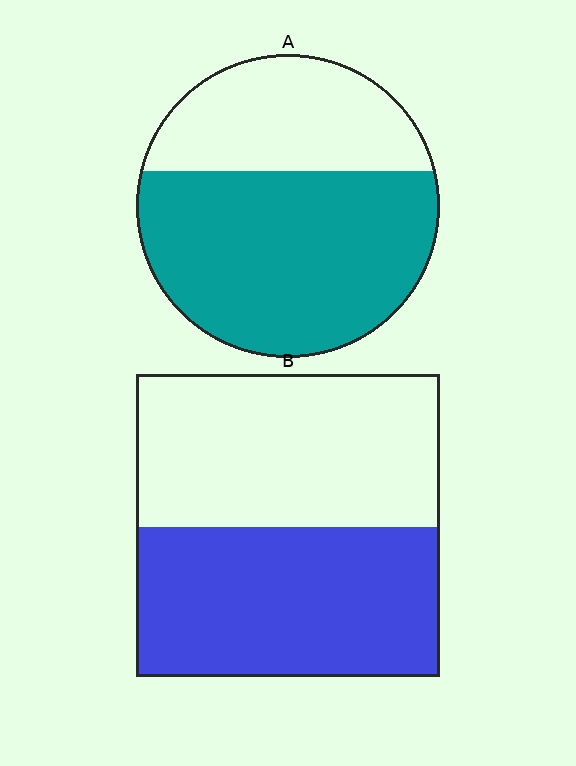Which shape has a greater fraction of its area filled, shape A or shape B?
Shape A.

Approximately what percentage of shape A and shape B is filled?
A is approximately 65% and B is approximately 50%.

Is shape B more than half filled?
Roughly half.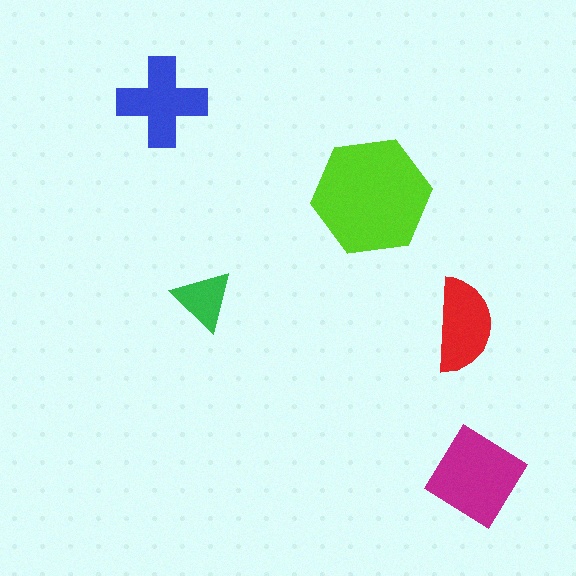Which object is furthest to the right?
The magenta diamond is rightmost.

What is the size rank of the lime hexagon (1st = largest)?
1st.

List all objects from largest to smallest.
The lime hexagon, the magenta diamond, the blue cross, the red semicircle, the green triangle.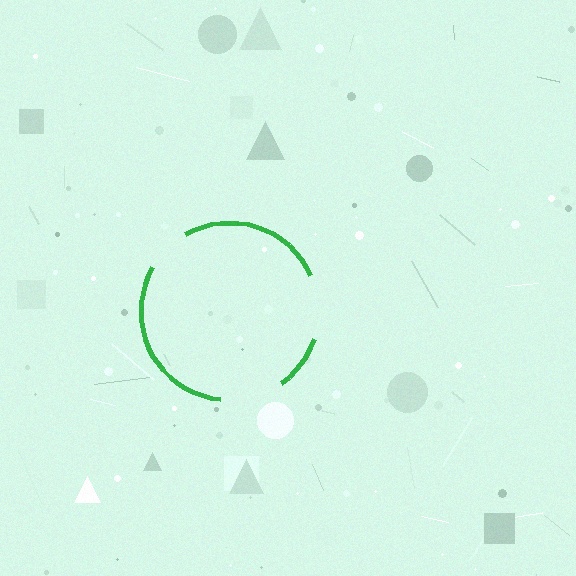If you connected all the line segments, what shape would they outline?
They would outline a circle.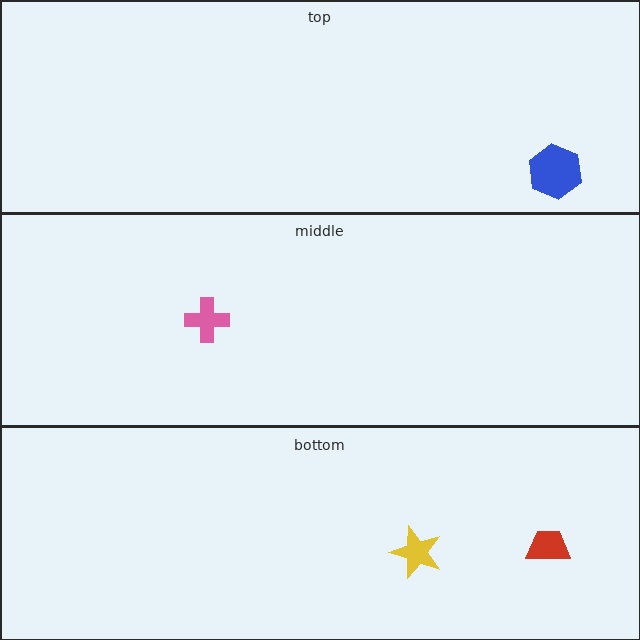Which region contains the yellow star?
The bottom region.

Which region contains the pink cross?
The middle region.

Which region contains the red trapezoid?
The bottom region.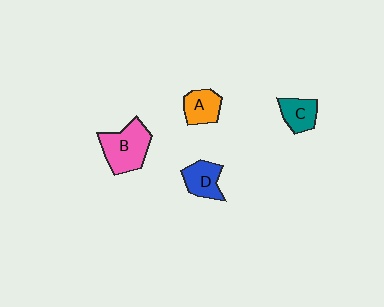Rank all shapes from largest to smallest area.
From largest to smallest: B (pink), D (blue), A (orange), C (teal).